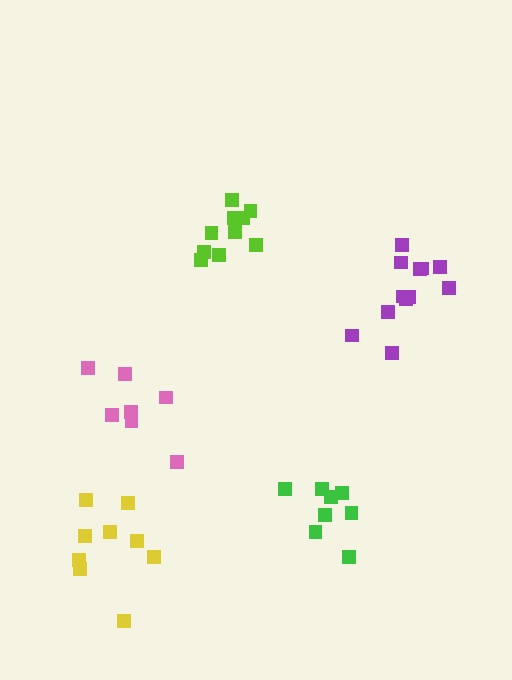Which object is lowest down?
The yellow cluster is bottommost.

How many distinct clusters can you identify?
There are 5 distinct clusters.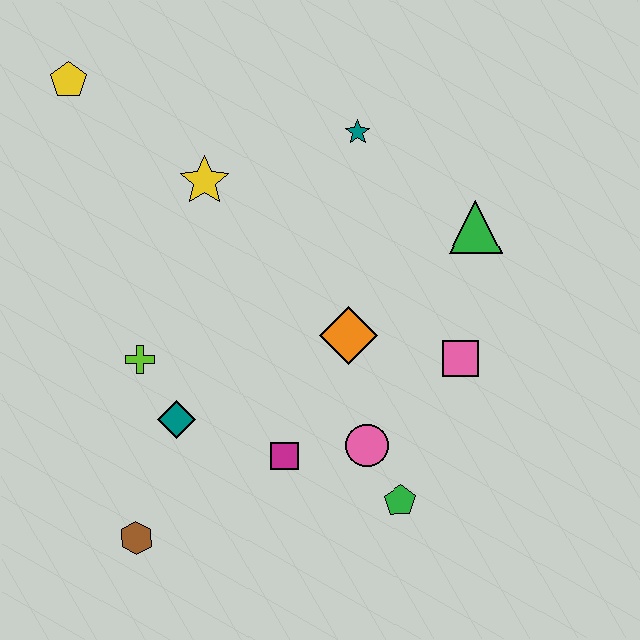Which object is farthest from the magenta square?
The yellow pentagon is farthest from the magenta square.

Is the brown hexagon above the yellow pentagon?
No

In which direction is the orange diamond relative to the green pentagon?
The orange diamond is above the green pentagon.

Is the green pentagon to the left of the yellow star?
No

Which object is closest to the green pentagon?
The pink circle is closest to the green pentagon.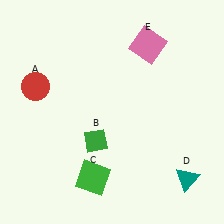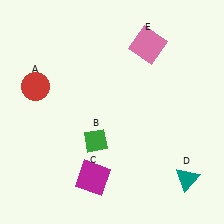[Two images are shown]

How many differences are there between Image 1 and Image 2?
There is 1 difference between the two images.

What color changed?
The square (C) changed from green in Image 1 to magenta in Image 2.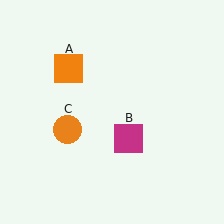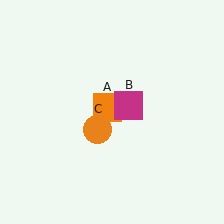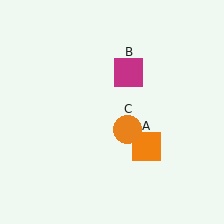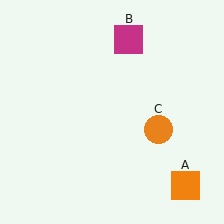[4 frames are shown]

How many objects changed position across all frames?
3 objects changed position: orange square (object A), magenta square (object B), orange circle (object C).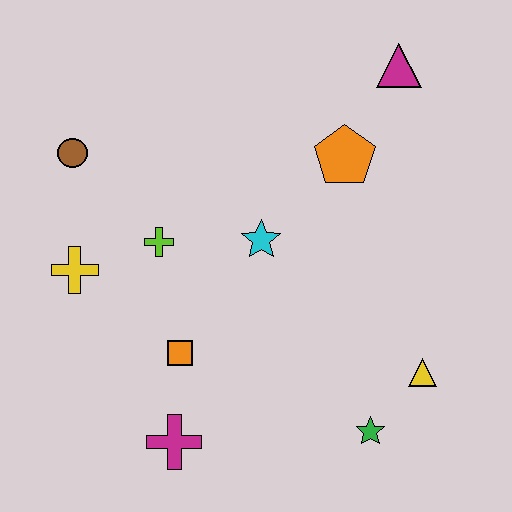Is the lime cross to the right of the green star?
No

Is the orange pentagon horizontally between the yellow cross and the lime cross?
No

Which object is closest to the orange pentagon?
The magenta triangle is closest to the orange pentagon.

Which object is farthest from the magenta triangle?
The magenta cross is farthest from the magenta triangle.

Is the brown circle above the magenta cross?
Yes